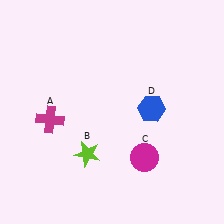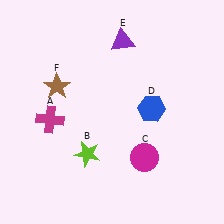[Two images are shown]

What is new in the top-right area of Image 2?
A purple triangle (E) was added in the top-right area of Image 2.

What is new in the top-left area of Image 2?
A brown star (F) was added in the top-left area of Image 2.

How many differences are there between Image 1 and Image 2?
There are 2 differences between the two images.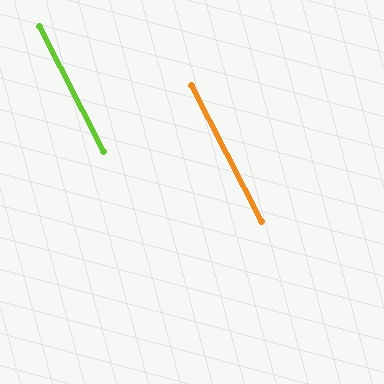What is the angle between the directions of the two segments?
Approximately 0 degrees.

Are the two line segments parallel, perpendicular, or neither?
Parallel — their directions differ by only 0.1°.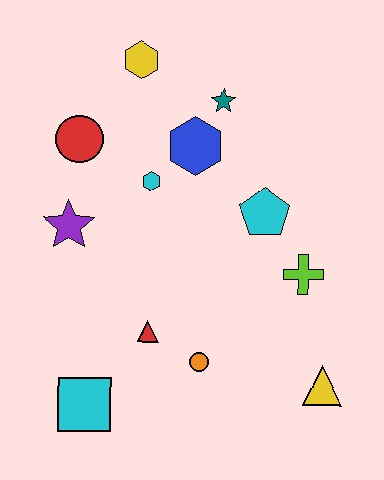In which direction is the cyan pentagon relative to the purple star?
The cyan pentagon is to the right of the purple star.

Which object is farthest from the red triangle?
The yellow hexagon is farthest from the red triangle.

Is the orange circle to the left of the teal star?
Yes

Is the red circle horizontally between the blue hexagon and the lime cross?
No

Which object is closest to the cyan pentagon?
The lime cross is closest to the cyan pentagon.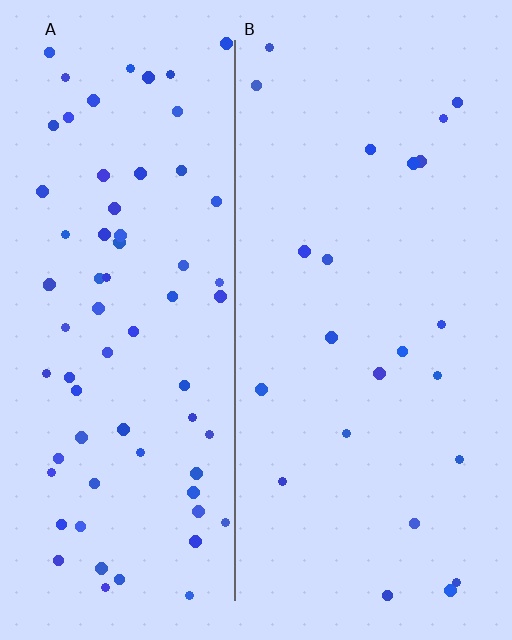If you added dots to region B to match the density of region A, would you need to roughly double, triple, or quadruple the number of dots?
Approximately triple.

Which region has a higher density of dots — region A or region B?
A (the left).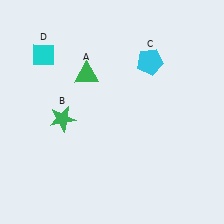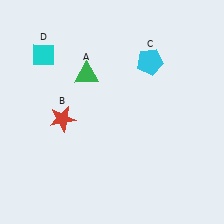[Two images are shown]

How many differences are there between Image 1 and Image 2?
There is 1 difference between the two images.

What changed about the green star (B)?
In Image 1, B is green. In Image 2, it changed to red.